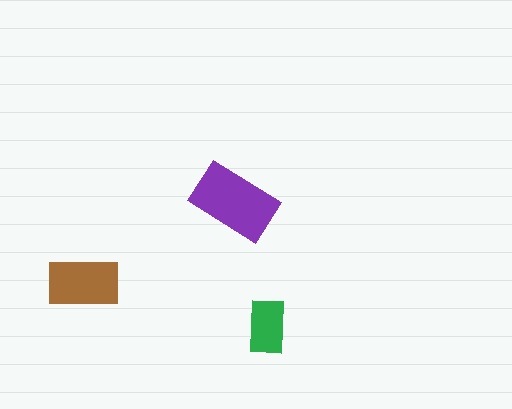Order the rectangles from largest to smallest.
the purple one, the brown one, the green one.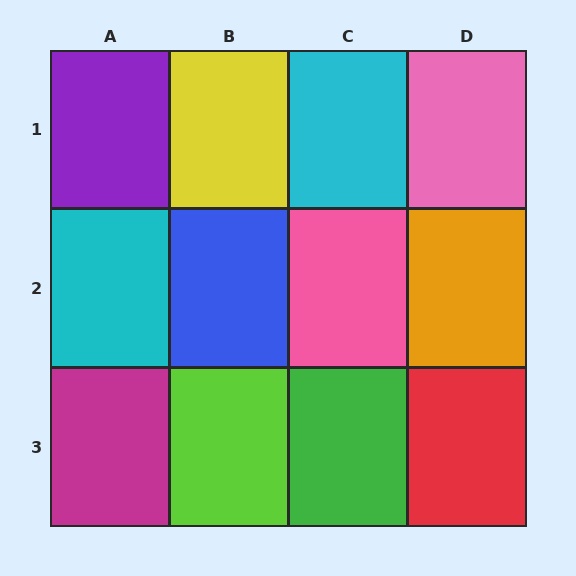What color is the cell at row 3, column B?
Lime.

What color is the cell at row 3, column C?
Green.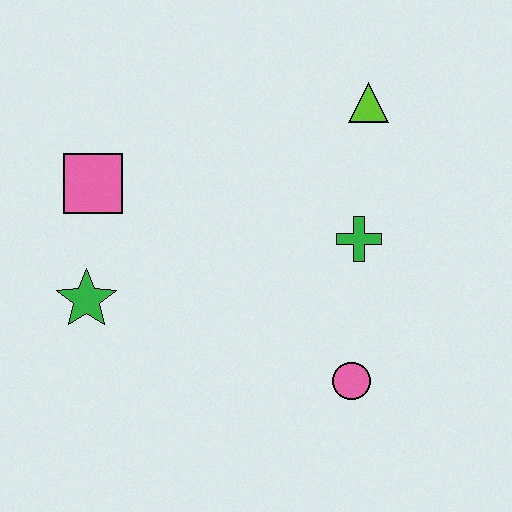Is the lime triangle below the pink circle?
No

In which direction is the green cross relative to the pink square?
The green cross is to the right of the pink square.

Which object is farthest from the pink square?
The pink circle is farthest from the pink square.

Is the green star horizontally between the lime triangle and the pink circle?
No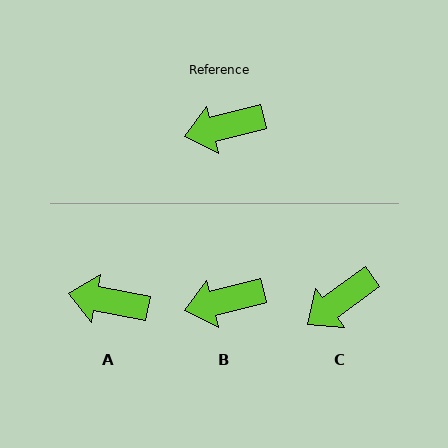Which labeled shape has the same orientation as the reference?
B.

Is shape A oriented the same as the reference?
No, it is off by about 25 degrees.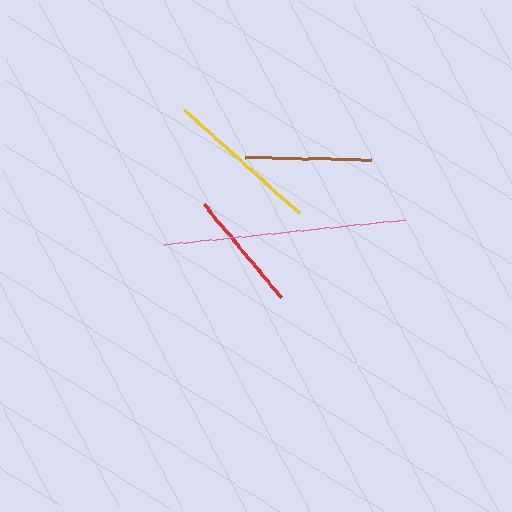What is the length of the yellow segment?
The yellow segment is approximately 156 pixels long.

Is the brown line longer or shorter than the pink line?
The pink line is longer than the brown line.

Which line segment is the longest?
The pink line is the longest at approximately 243 pixels.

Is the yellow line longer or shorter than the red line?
The yellow line is longer than the red line.